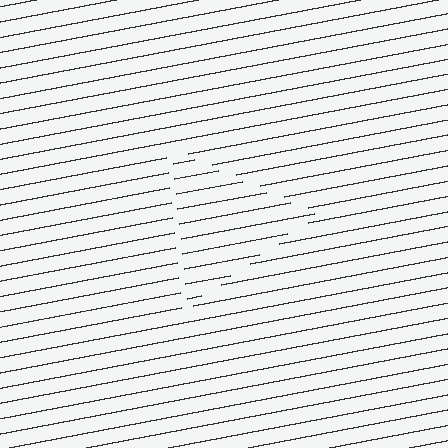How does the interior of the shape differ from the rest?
The interior of the shape contains the same grating, shifted by half a period — the contour is defined by the phase discontinuity where line-ends from the inner and outer gratings abut.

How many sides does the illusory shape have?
3 sides — the line-ends trace a triangle.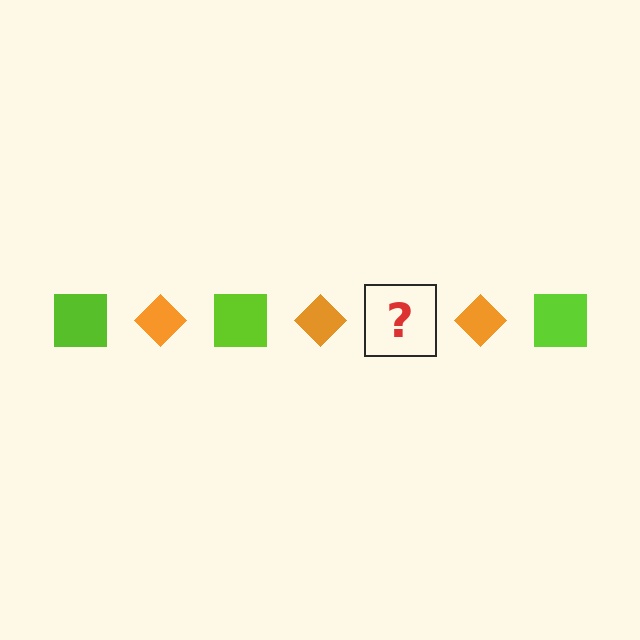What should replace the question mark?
The question mark should be replaced with a lime square.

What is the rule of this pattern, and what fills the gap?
The rule is that the pattern alternates between lime square and orange diamond. The gap should be filled with a lime square.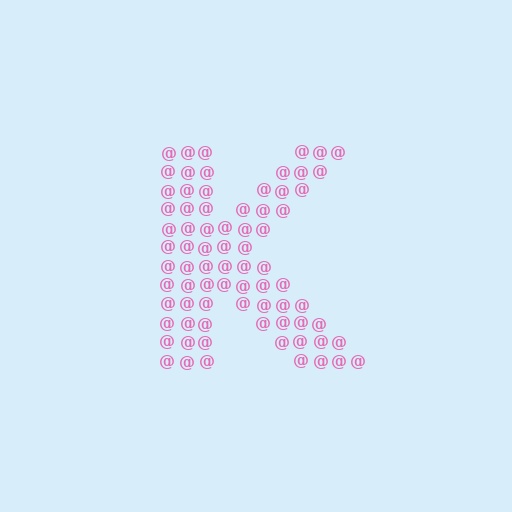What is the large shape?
The large shape is the letter K.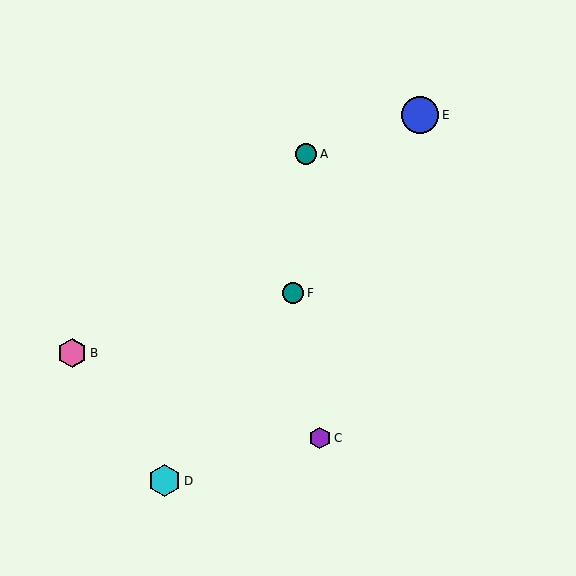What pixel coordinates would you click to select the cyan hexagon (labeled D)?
Click at (165, 481) to select the cyan hexagon D.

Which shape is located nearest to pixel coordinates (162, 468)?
The cyan hexagon (labeled D) at (165, 481) is nearest to that location.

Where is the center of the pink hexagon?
The center of the pink hexagon is at (72, 353).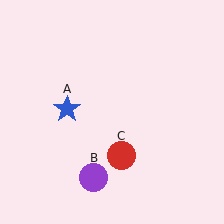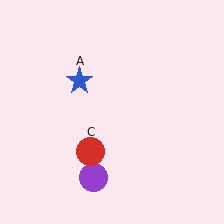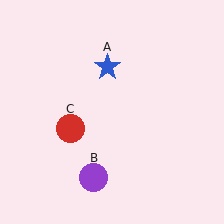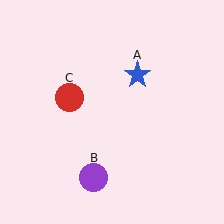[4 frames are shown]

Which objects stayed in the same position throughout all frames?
Purple circle (object B) remained stationary.